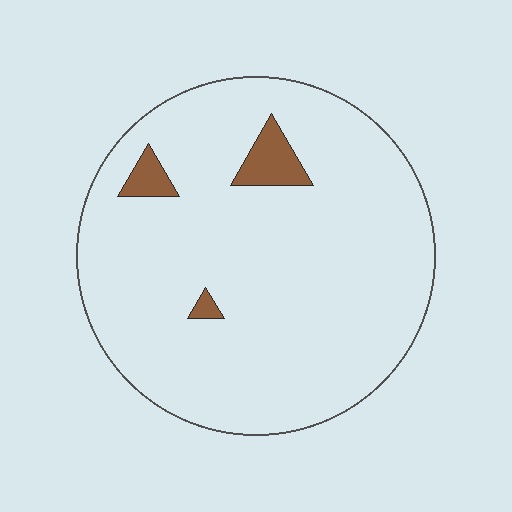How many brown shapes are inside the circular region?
3.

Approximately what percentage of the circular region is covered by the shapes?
Approximately 5%.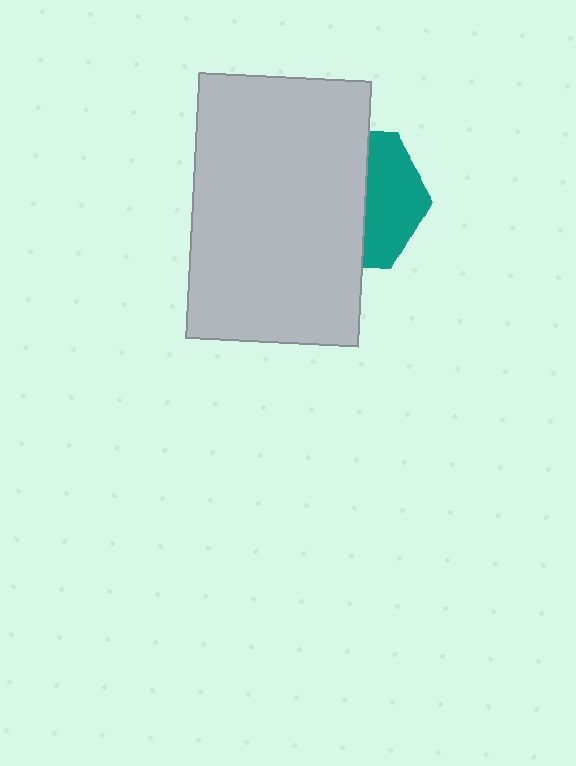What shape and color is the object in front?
The object in front is a light gray rectangle.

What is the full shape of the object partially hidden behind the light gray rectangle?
The partially hidden object is a teal hexagon.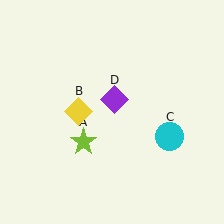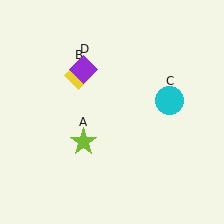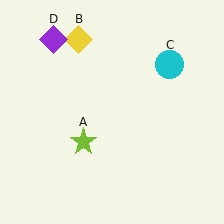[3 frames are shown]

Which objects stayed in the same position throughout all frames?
Lime star (object A) remained stationary.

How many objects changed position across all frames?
3 objects changed position: yellow diamond (object B), cyan circle (object C), purple diamond (object D).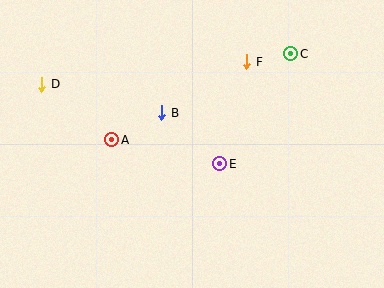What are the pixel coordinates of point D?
Point D is at (42, 84).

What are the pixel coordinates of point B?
Point B is at (162, 113).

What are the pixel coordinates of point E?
Point E is at (220, 164).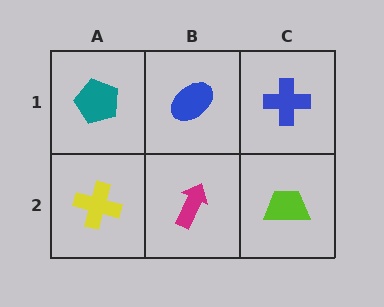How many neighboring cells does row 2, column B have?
3.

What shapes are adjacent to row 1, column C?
A lime trapezoid (row 2, column C), a blue ellipse (row 1, column B).